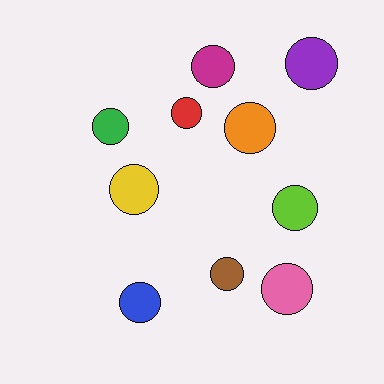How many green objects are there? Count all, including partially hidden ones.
There is 1 green object.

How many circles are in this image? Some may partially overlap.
There are 10 circles.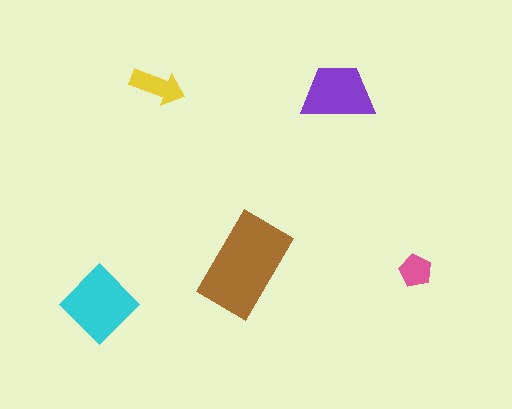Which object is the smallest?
The pink pentagon.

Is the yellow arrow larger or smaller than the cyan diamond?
Smaller.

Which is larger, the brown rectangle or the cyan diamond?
The brown rectangle.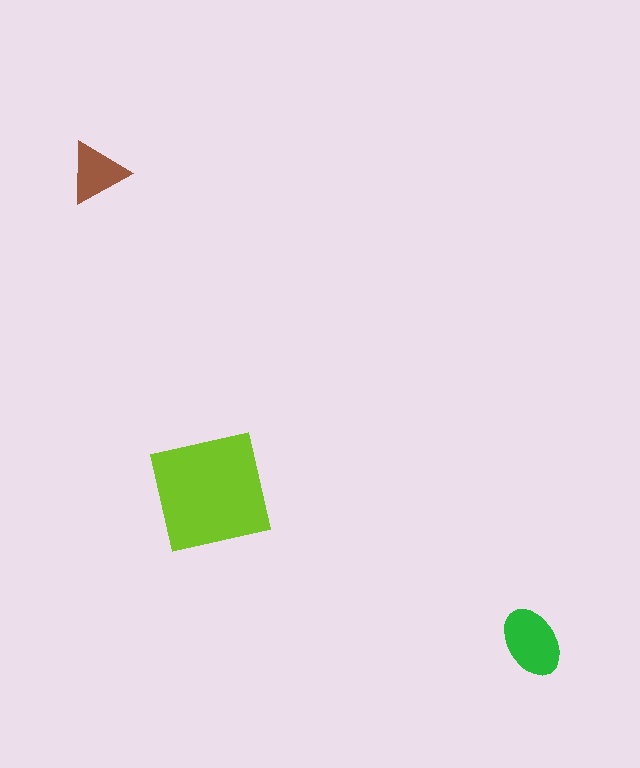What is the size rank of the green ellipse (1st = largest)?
2nd.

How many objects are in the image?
There are 3 objects in the image.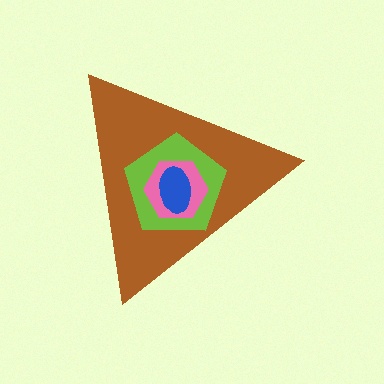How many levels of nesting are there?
4.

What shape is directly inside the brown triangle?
The lime pentagon.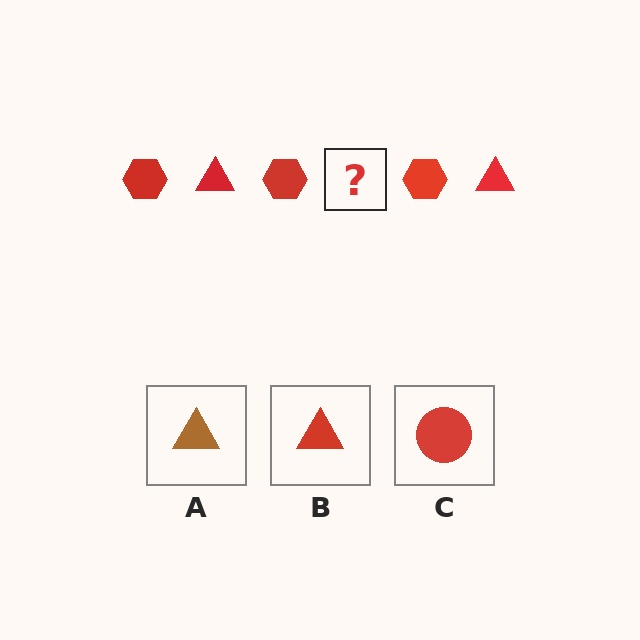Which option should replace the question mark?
Option B.